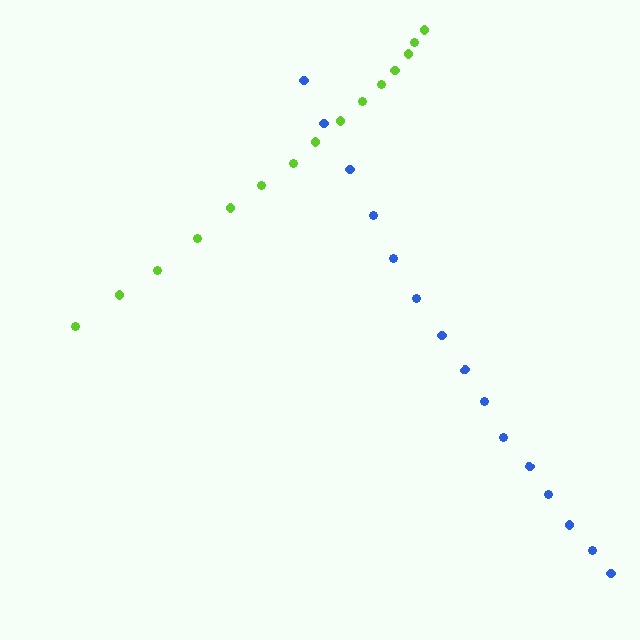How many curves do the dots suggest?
There are 2 distinct paths.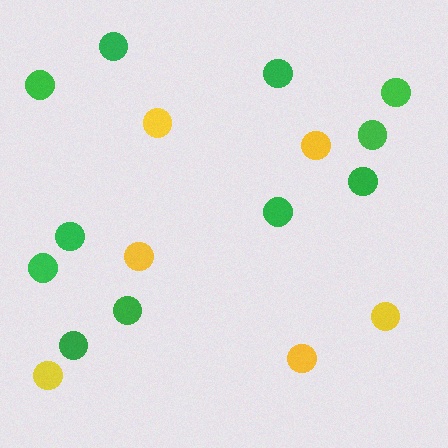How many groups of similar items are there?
There are 2 groups: one group of green circles (11) and one group of yellow circles (6).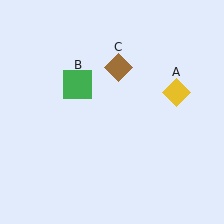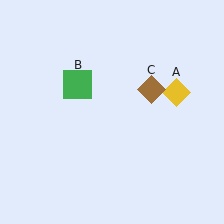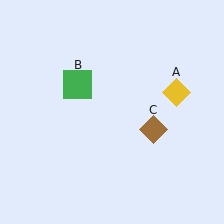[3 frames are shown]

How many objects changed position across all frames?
1 object changed position: brown diamond (object C).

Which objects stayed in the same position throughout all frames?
Yellow diamond (object A) and green square (object B) remained stationary.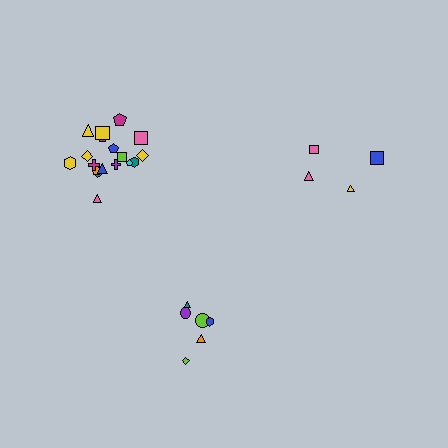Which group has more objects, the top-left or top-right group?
The top-left group.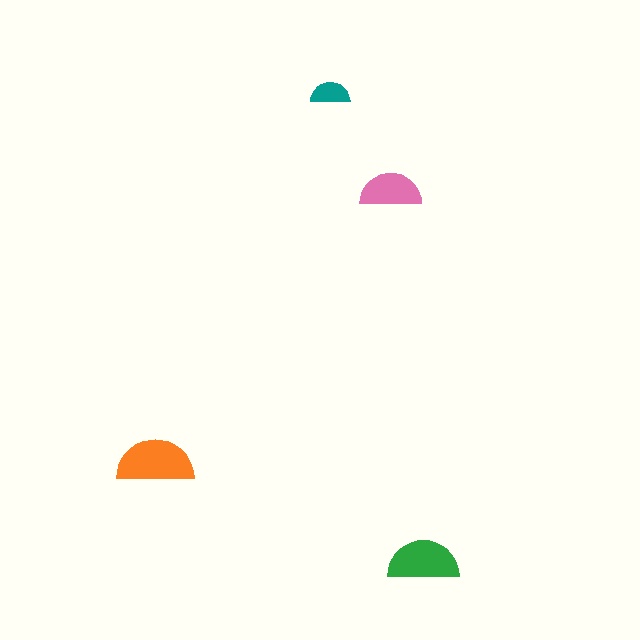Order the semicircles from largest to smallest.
the orange one, the green one, the pink one, the teal one.